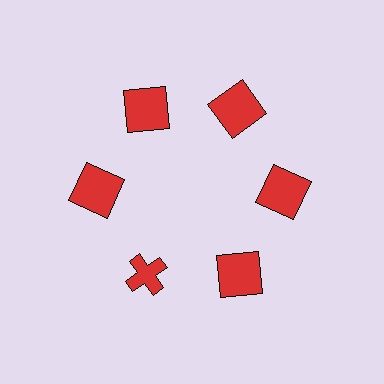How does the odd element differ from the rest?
It has a different shape: cross instead of square.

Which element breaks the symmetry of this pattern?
The red cross at roughly the 7 o'clock position breaks the symmetry. All other shapes are red squares.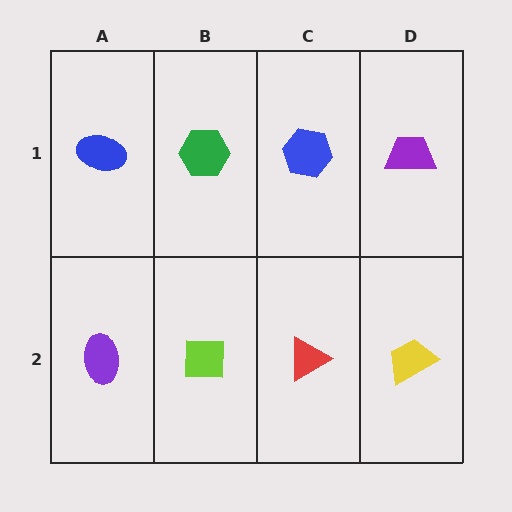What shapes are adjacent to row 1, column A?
A purple ellipse (row 2, column A), a green hexagon (row 1, column B).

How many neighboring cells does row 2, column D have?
2.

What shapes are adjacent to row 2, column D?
A purple trapezoid (row 1, column D), a red triangle (row 2, column C).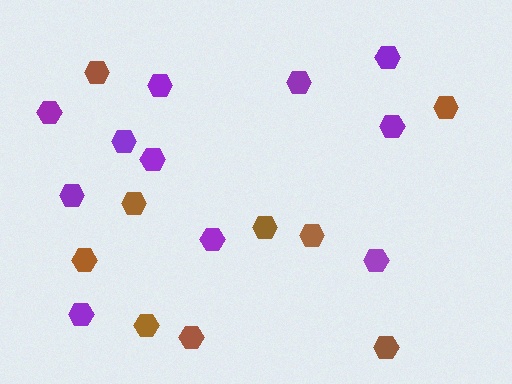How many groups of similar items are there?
There are 2 groups: one group of brown hexagons (9) and one group of purple hexagons (11).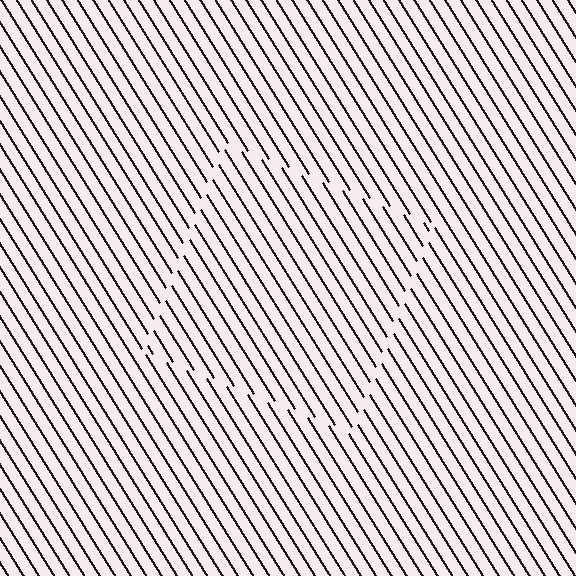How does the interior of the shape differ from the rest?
The interior of the shape contains the same grating, shifted by half a period — the contour is defined by the phase discontinuity where line-ends from the inner and outer gratings abut.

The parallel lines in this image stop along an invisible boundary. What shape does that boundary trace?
An illusory square. The interior of the shape contains the same grating, shifted by half a period — the contour is defined by the phase discontinuity where line-ends from the inner and outer gratings abut.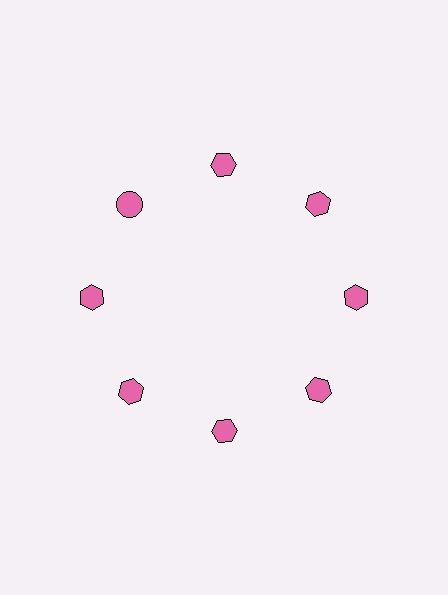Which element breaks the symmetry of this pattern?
The pink circle at roughly the 10 o'clock position breaks the symmetry. All other shapes are pink hexagons.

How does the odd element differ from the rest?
It has a different shape: circle instead of hexagon.